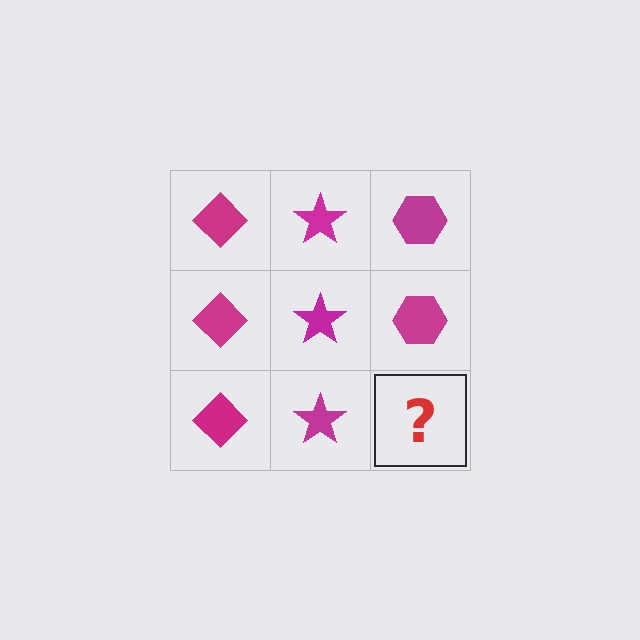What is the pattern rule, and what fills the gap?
The rule is that each column has a consistent shape. The gap should be filled with a magenta hexagon.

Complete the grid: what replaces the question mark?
The question mark should be replaced with a magenta hexagon.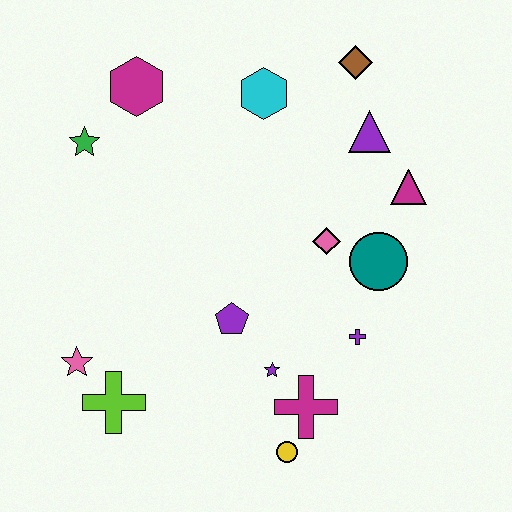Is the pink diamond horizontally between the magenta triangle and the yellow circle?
Yes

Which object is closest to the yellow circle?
The magenta cross is closest to the yellow circle.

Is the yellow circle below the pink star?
Yes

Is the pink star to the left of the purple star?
Yes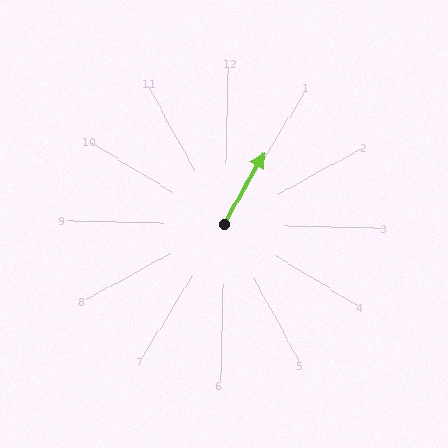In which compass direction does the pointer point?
Northeast.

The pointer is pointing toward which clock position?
Roughly 1 o'clock.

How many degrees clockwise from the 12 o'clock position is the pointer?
Approximately 28 degrees.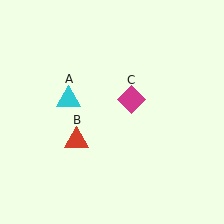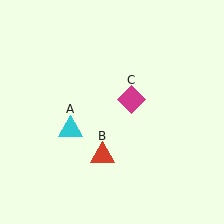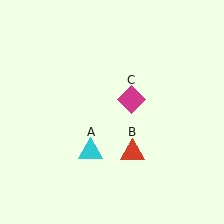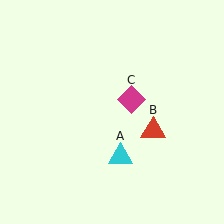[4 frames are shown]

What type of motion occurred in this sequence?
The cyan triangle (object A), red triangle (object B) rotated counterclockwise around the center of the scene.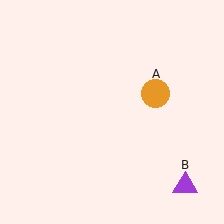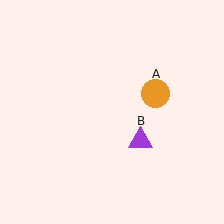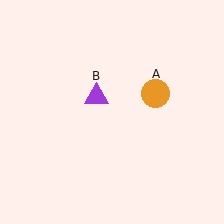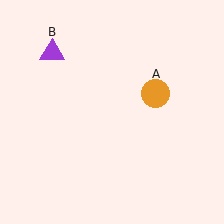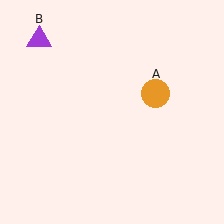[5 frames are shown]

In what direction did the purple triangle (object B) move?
The purple triangle (object B) moved up and to the left.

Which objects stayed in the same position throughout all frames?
Orange circle (object A) remained stationary.